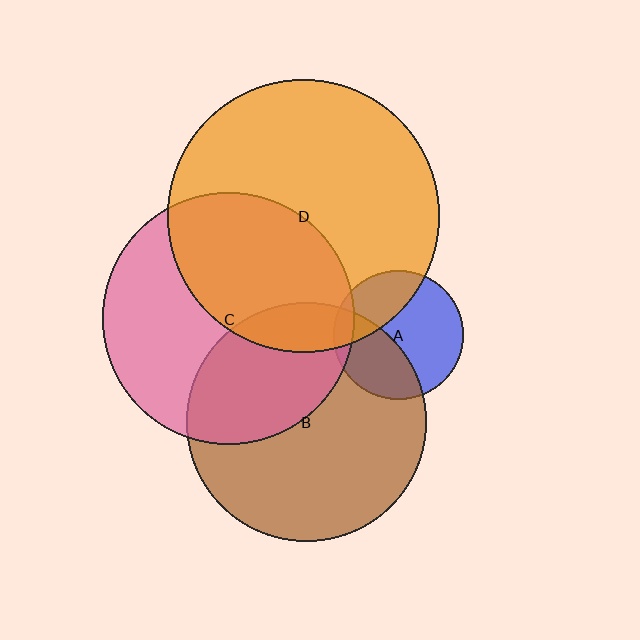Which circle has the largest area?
Circle D (orange).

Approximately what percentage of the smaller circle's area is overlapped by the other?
Approximately 10%.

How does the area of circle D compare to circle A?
Approximately 4.4 times.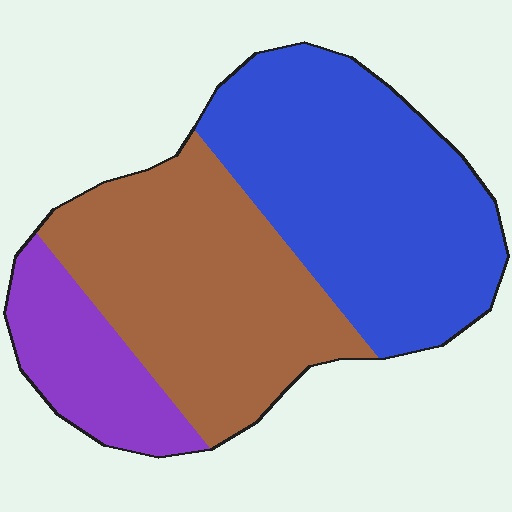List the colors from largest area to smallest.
From largest to smallest: blue, brown, purple.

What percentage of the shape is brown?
Brown takes up about two fifths (2/5) of the shape.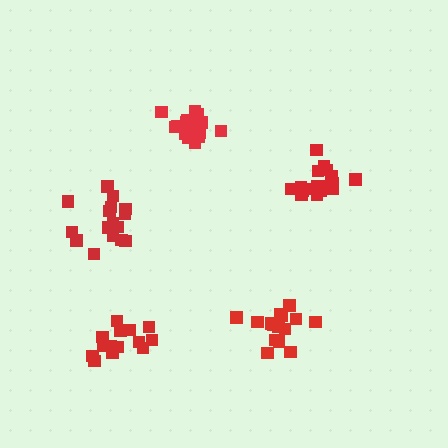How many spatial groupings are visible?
There are 5 spatial groupings.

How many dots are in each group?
Group 1: 16 dots, Group 2: 18 dots, Group 3: 15 dots, Group 4: 14 dots, Group 5: 17 dots (80 total).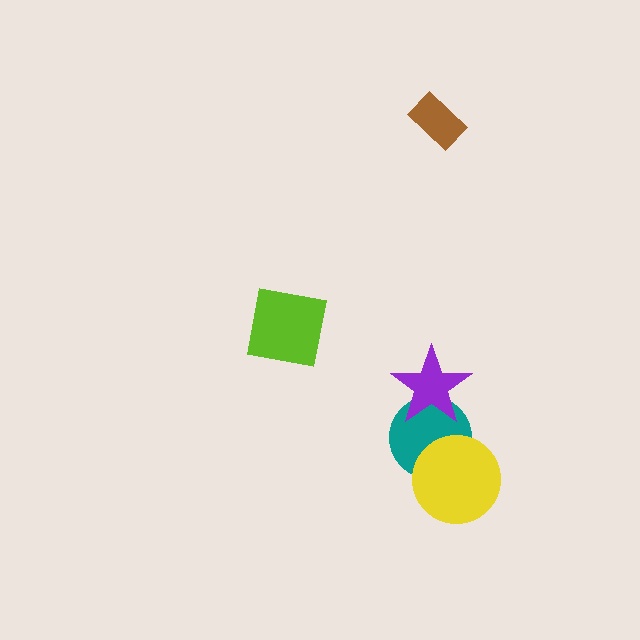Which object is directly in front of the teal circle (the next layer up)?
The purple star is directly in front of the teal circle.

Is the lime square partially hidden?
No, no other shape covers it.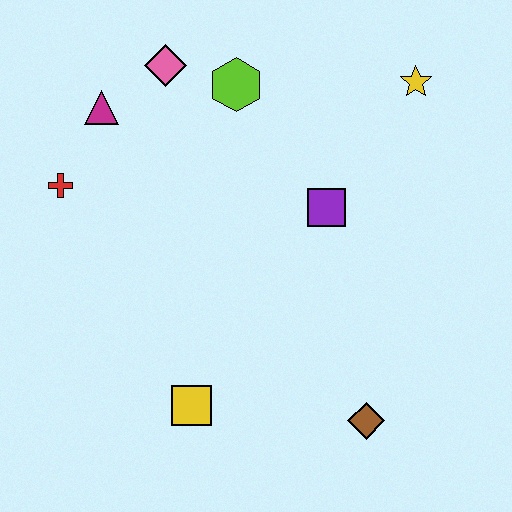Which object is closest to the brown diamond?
The yellow square is closest to the brown diamond.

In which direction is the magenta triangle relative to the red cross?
The magenta triangle is above the red cross.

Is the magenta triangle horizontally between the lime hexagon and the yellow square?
No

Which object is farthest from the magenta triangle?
The brown diamond is farthest from the magenta triangle.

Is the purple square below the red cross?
Yes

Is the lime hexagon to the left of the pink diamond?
No